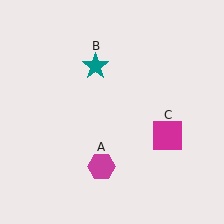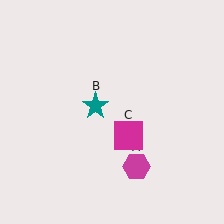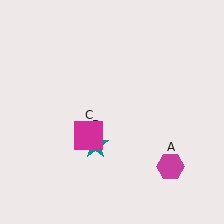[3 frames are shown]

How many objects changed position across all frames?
3 objects changed position: magenta hexagon (object A), teal star (object B), magenta square (object C).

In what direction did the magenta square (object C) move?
The magenta square (object C) moved left.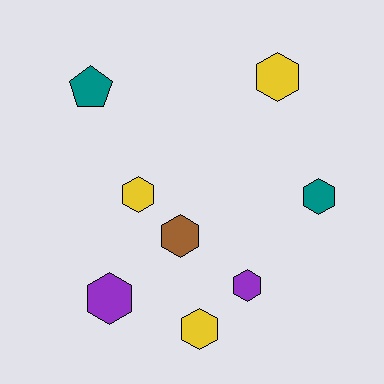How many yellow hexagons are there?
There are 3 yellow hexagons.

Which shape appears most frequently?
Hexagon, with 7 objects.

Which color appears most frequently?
Yellow, with 3 objects.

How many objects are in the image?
There are 8 objects.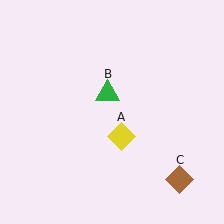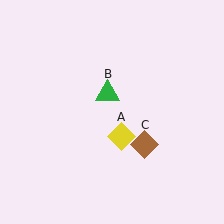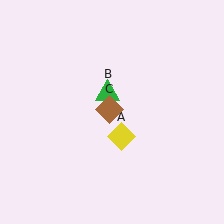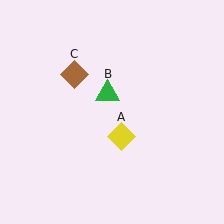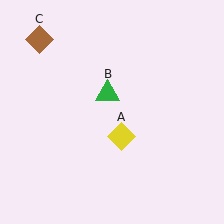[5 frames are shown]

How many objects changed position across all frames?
1 object changed position: brown diamond (object C).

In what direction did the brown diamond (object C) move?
The brown diamond (object C) moved up and to the left.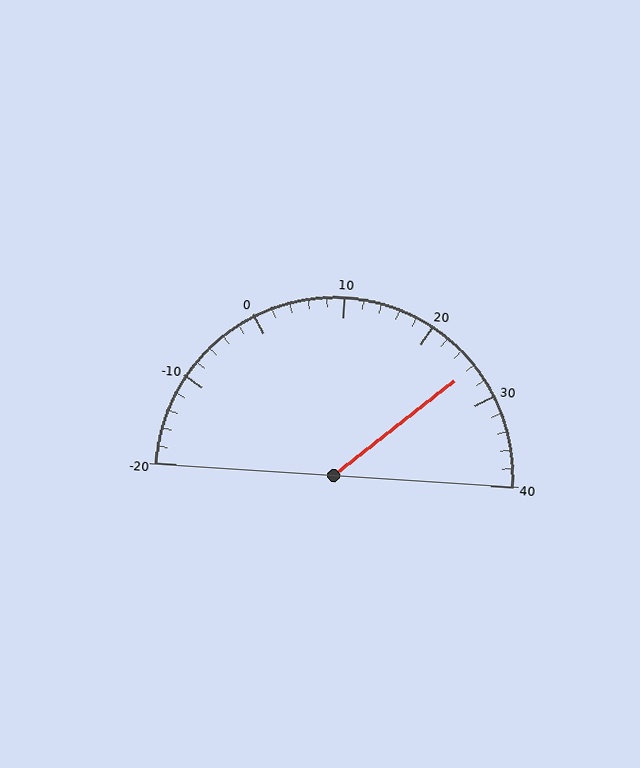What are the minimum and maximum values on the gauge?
The gauge ranges from -20 to 40.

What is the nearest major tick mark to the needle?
The nearest major tick mark is 30.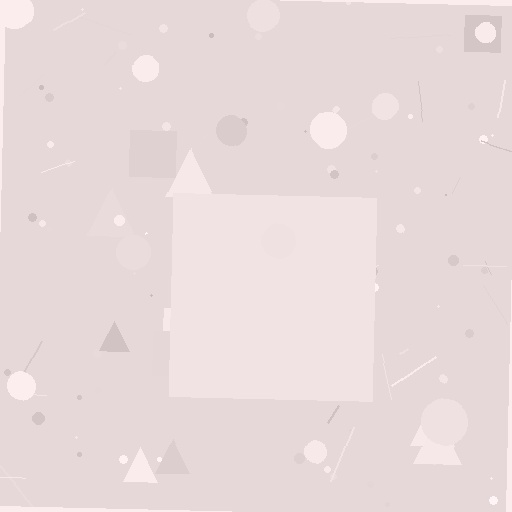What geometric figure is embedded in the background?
A square is embedded in the background.